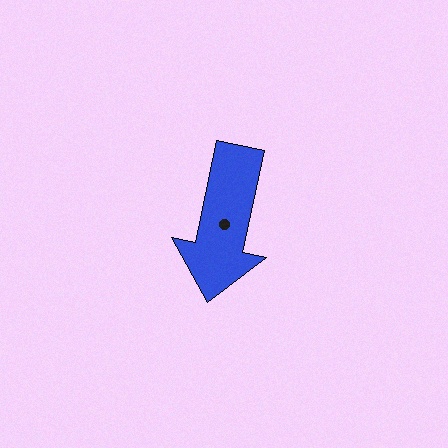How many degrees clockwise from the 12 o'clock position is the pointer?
Approximately 192 degrees.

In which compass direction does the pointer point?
South.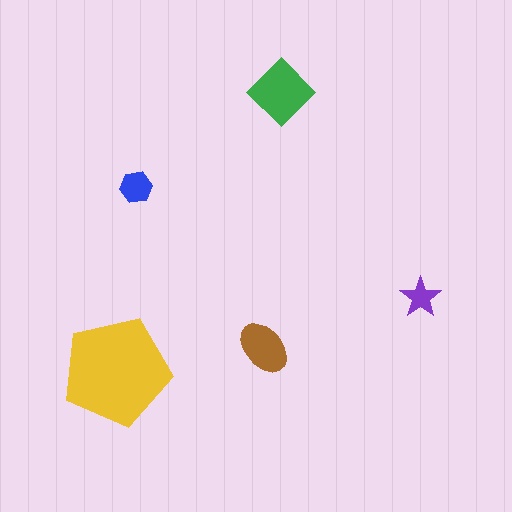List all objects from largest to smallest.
The yellow pentagon, the green diamond, the brown ellipse, the blue hexagon, the purple star.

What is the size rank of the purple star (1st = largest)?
5th.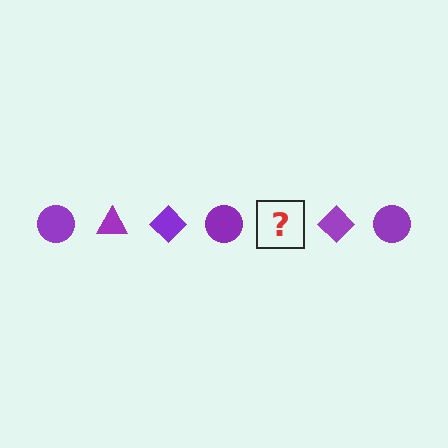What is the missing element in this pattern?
The missing element is a purple triangle.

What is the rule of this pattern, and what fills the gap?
The rule is that the pattern cycles through circle, triangle, diamond shapes in purple. The gap should be filled with a purple triangle.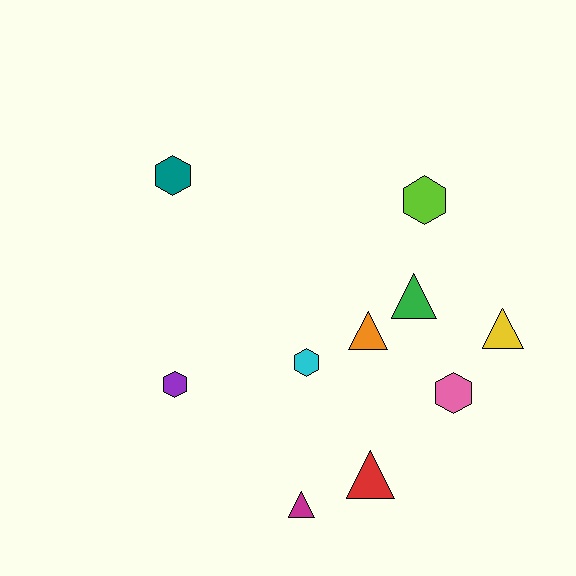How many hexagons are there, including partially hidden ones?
There are 5 hexagons.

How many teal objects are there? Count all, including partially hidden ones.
There is 1 teal object.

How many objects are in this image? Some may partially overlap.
There are 10 objects.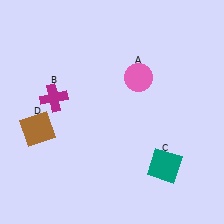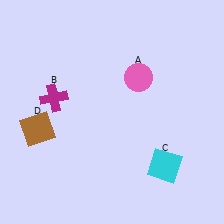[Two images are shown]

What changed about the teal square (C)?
In Image 1, C is teal. In Image 2, it changed to cyan.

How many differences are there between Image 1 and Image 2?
There is 1 difference between the two images.